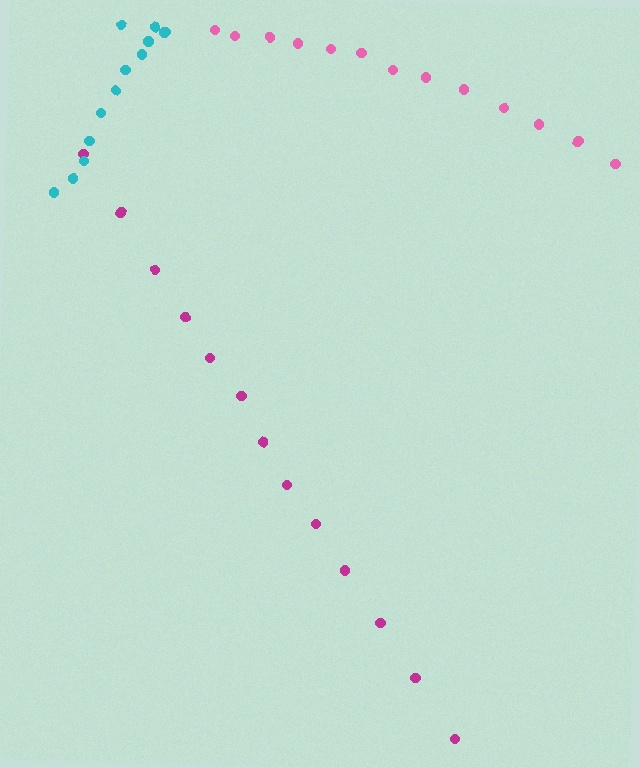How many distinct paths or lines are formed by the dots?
There are 3 distinct paths.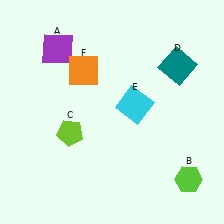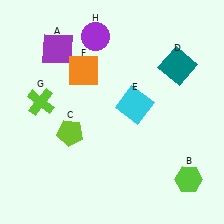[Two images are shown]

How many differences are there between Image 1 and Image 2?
There are 2 differences between the two images.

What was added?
A lime cross (G), a purple circle (H) were added in Image 2.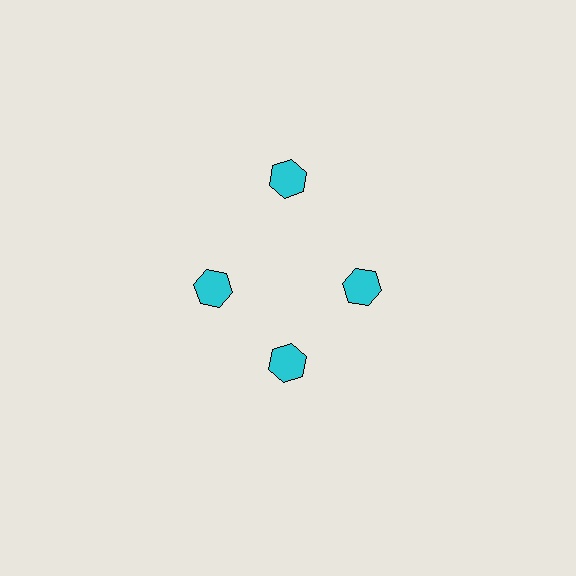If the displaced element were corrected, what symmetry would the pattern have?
It would have 4-fold rotational symmetry — the pattern would map onto itself every 90 degrees.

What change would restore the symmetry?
The symmetry would be restored by moving it inward, back onto the ring so that all 4 hexagons sit at equal angles and equal distance from the center.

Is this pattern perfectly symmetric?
No. The 4 cyan hexagons are arranged in a ring, but one element near the 12 o'clock position is pushed outward from the center, breaking the 4-fold rotational symmetry.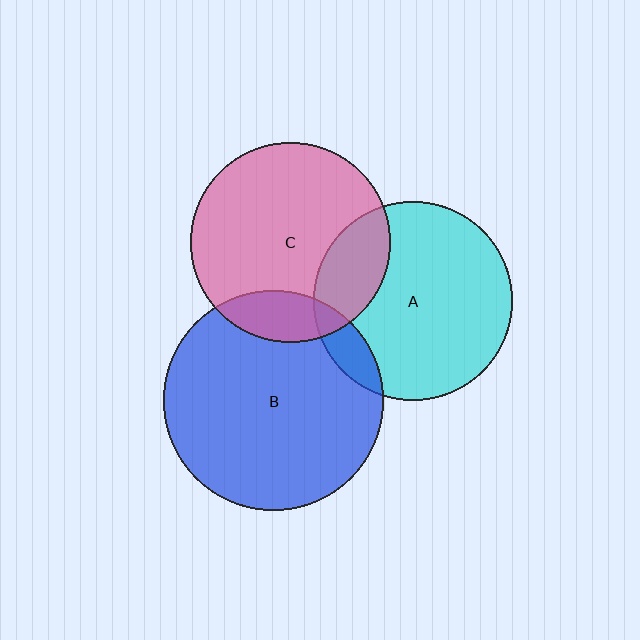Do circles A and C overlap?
Yes.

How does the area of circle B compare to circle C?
Approximately 1.2 times.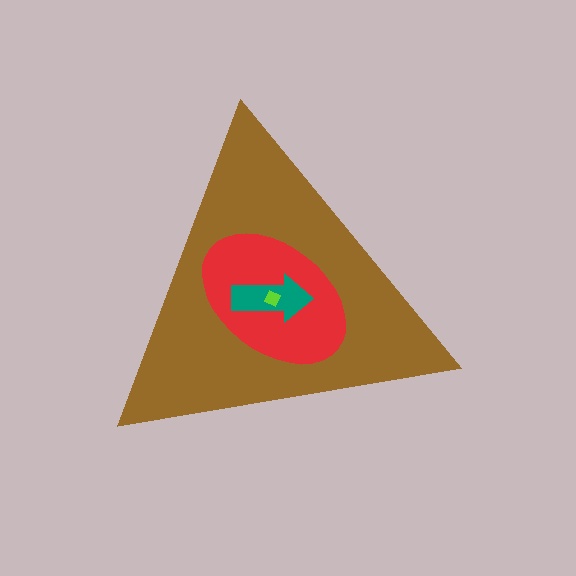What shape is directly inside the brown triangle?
The red ellipse.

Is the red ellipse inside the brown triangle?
Yes.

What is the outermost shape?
The brown triangle.